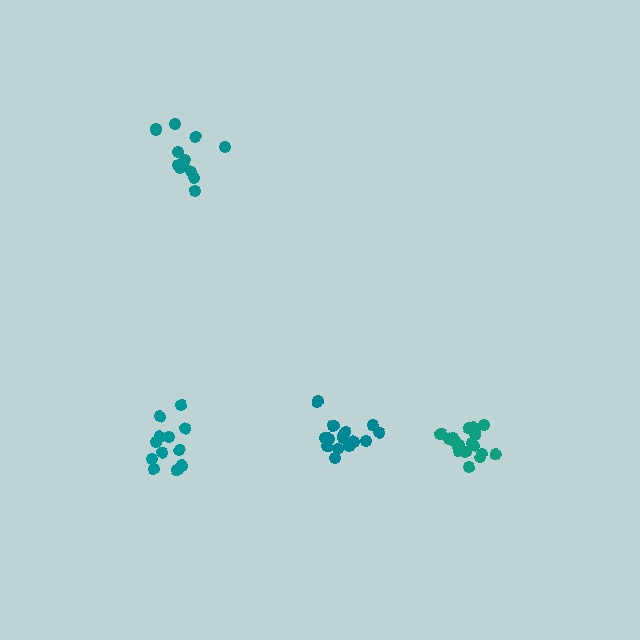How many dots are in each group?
Group 1: 15 dots, Group 2: 18 dots, Group 3: 14 dots, Group 4: 12 dots (59 total).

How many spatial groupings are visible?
There are 4 spatial groupings.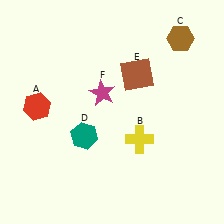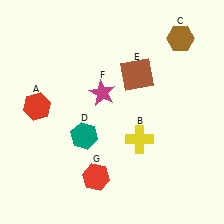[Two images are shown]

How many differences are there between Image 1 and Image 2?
There is 1 difference between the two images.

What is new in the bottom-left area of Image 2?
A red hexagon (G) was added in the bottom-left area of Image 2.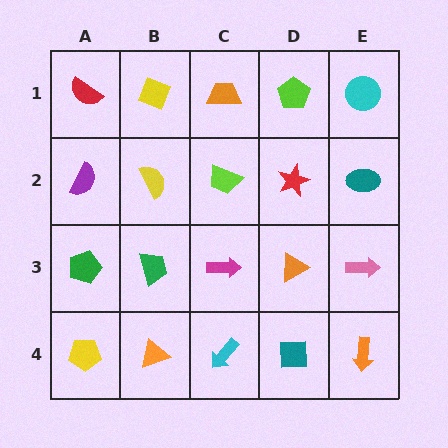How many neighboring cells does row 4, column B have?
3.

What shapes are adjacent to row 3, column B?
A yellow semicircle (row 2, column B), an orange triangle (row 4, column B), a green pentagon (row 3, column A), a magenta arrow (row 3, column C).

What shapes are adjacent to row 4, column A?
A green pentagon (row 3, column A), an orange triangle (row 4, column B).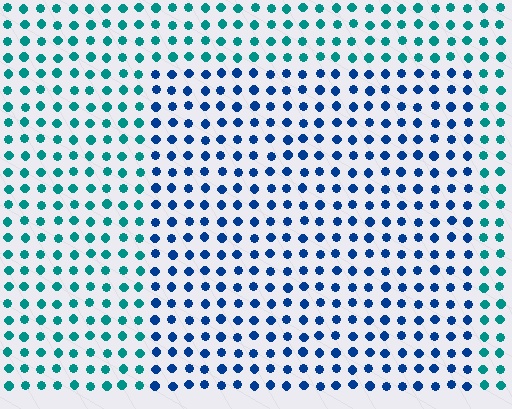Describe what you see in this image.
The image is filled with small teal elements in a uniform arrangement. A rectangle-shaped region is visible where the elements are tinted to a slightly different hue, forming a subtle color boundary.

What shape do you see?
I see a rectangle.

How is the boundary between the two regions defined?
The boundary is defined purely by a slight shift in hue (about 40 degrees). Spacing, size, and orientation are identical on both sides.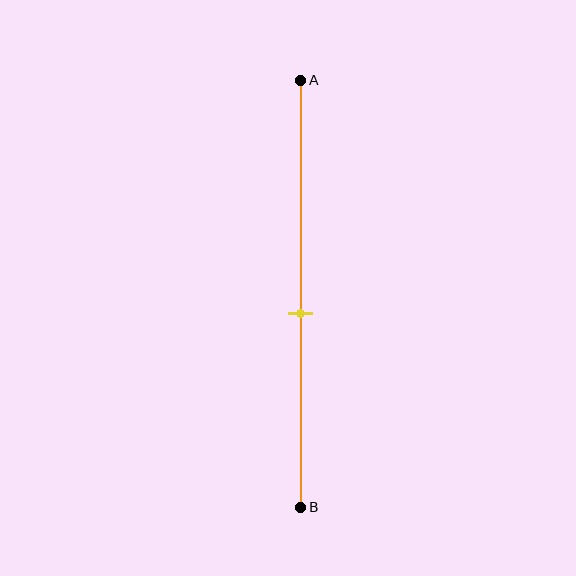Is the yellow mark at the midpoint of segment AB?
No, the mark is at about 55% from A, not at the 50% midpoint.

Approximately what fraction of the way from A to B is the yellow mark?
The yellow mark is approximately 55% of the way from A to B.